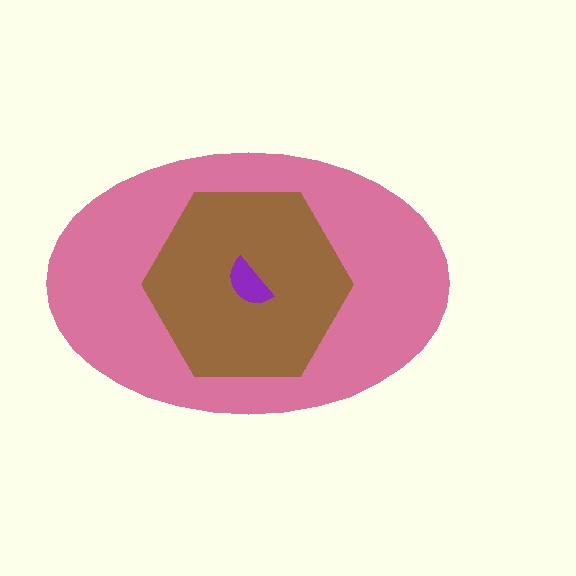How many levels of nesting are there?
3.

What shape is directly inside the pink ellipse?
The brown hexagon.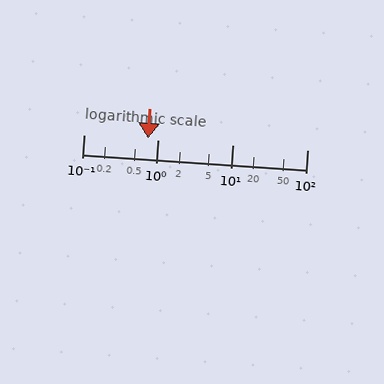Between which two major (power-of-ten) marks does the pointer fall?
The pointer is between 0.1 and 1.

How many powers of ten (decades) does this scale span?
The scale spans 3 decades, from 0.1 to 100.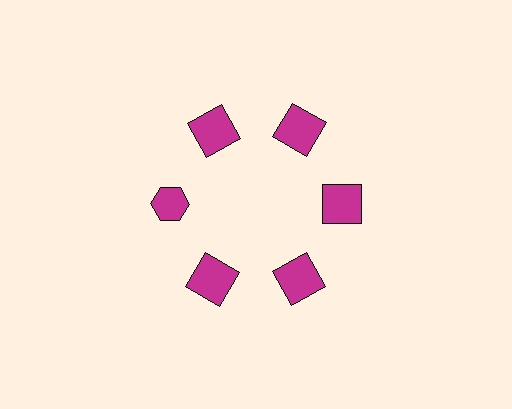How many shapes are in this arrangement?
There are 6 shapes arranged in a ring pattern.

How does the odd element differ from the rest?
It has a different shape: hexagon instead of square.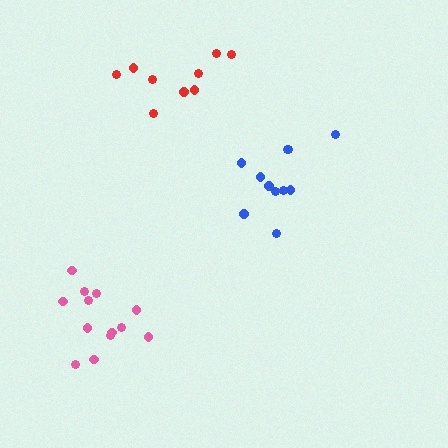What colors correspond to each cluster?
The clusters are colored: blue, pink, red.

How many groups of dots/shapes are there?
There are 3 groups.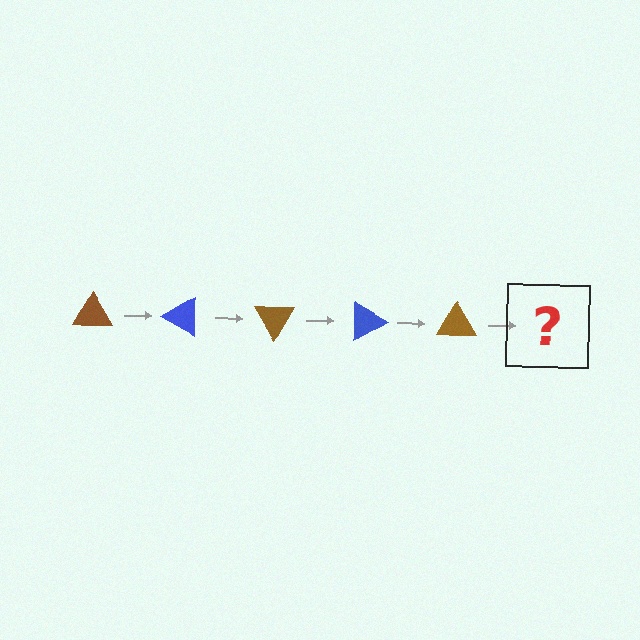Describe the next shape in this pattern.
It should be a blue triangle, rotated 150 degrees from the start.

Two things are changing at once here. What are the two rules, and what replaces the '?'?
The two rules are that it rotates 30 degrees each step and the color cycles through brown and blue. The '?' should be a blue triangle, rotated 150 degrees from the start.